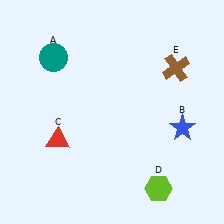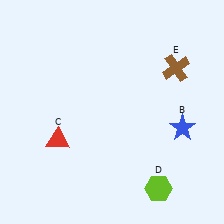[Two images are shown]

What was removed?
The teal circle (A) was removed in Image 2.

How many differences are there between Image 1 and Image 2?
There is 1 difference between the two images.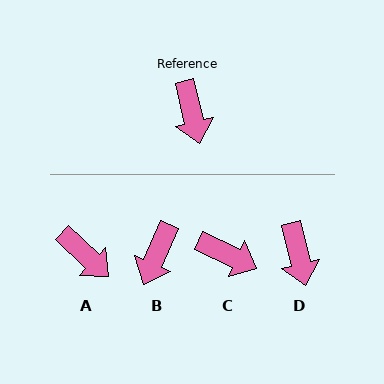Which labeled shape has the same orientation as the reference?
D.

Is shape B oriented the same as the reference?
No, it is off by about 37 degrees.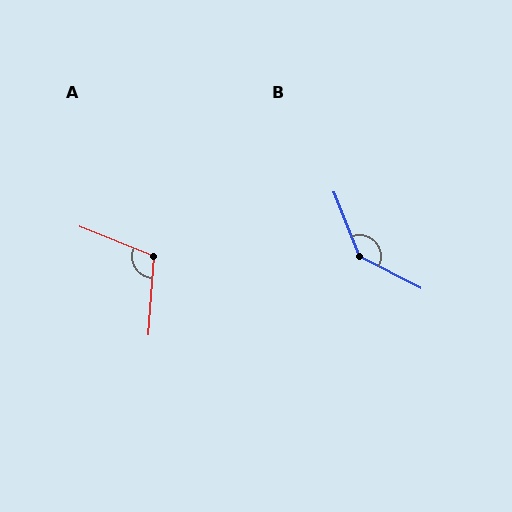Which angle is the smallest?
A, at approximately 108 degrees.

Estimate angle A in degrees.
Approximately 108 degrees.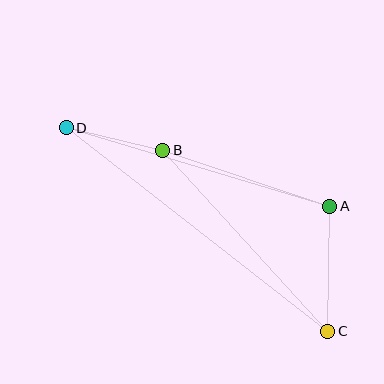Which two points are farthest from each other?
Points C and D are farthest from each other.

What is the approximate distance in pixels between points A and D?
The distance between A and D is approximately 275 pixels.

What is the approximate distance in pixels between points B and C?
The distance between B and C is approximately 245 pixels.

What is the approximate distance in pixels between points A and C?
The distance between A and C is approximately 125 pixels.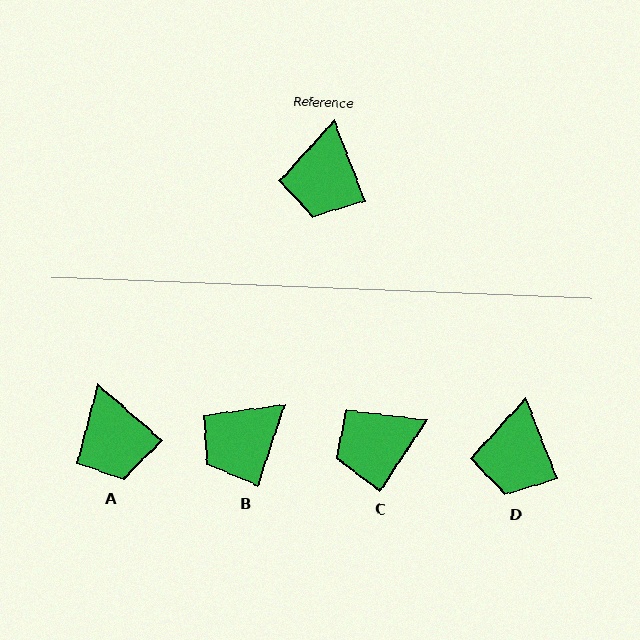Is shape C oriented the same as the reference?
No, it is off by about 55 degrees.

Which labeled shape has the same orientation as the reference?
D.